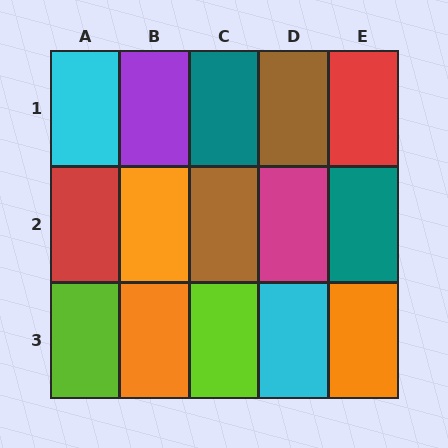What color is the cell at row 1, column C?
Teal.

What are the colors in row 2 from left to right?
Red, orange, brown, magenta, teal.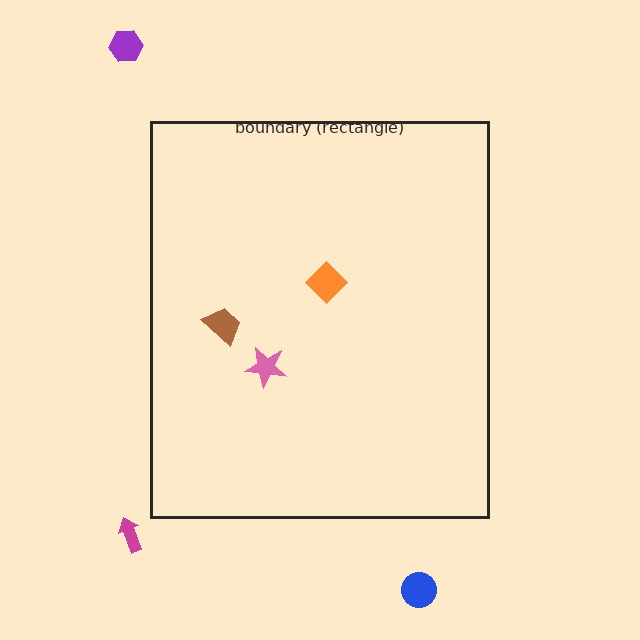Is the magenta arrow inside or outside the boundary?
Outside.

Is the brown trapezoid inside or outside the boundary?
Inside.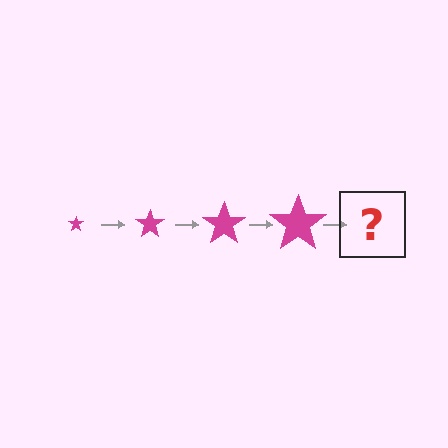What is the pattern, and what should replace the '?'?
The pattern is that the star gets progressively larger each step. The '?' should be a magenta star, larger than the previous one.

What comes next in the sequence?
The next element should be a magenta star, larger than the previous one.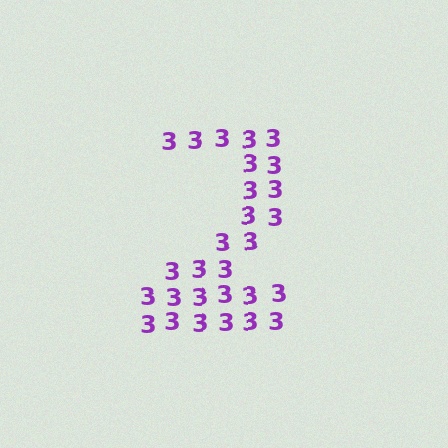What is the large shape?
The large shape is the digit 2.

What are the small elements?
The small elements are digit 3's.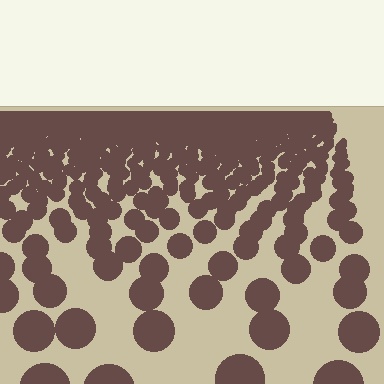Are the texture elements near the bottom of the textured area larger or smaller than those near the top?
Larger. Near the bottom, elements are closer to the viewer and appear at a bigger on-screen size.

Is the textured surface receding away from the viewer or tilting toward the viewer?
The surface is receding away from the viewer. Texture elements get smaller and denser toward the top.